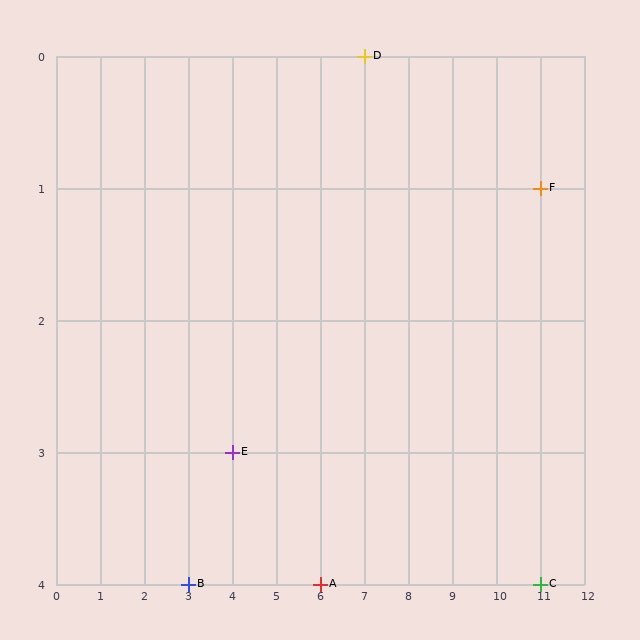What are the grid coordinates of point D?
Point D is at grid coordinates (7, 0).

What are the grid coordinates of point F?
Point F is at grid coordinates (11, 1).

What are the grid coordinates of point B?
Point B is at grid coordinates (3, 4).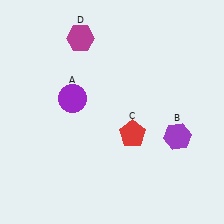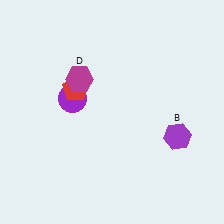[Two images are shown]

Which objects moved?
The objects that moved are: the red pentagon (C), the magenta hexagon (D).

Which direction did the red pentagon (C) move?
The red pentagon (C) moved left.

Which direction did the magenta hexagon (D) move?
The magenta hexagon (D) moved down.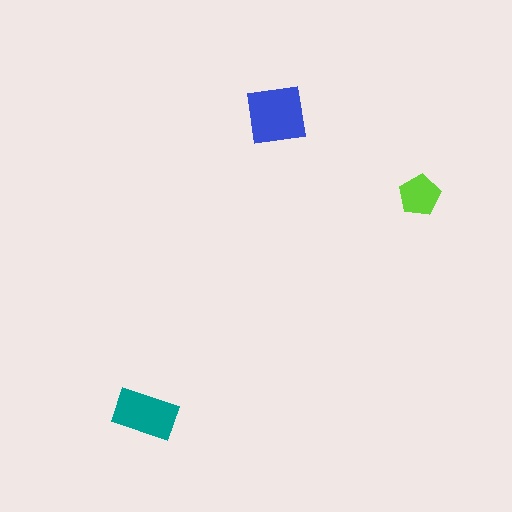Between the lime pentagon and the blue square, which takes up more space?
The blue square.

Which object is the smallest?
The lime pentagon.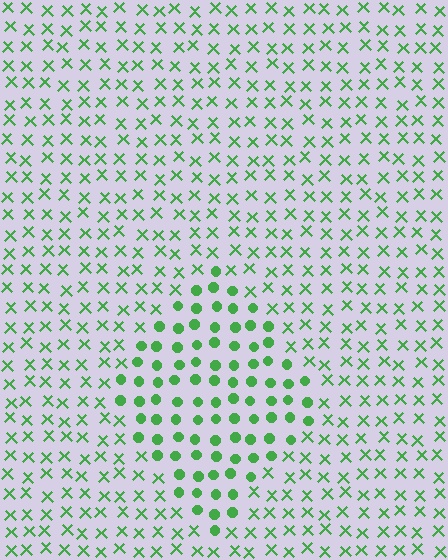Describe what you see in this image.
The image is filled with small green elements arranged in a uniform grid. A diamond-shaped region contains circles, while the surrounding area contains X marks. The boundary is defined purely by the change in element shape.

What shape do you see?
I see a diamond.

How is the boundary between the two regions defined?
The boundary is defined by a change in element shape: circles inside vs. X marks outside. All elements share the same color and spacing.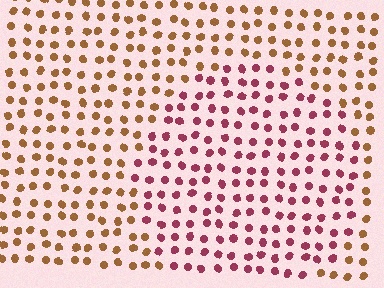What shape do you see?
I see a circle.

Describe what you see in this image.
The image is filled with small brown elements in a uniform arrangement. A circle-shaped region is visible where the elements are tinted to a slightly different hue, forming a subtle color boundary.